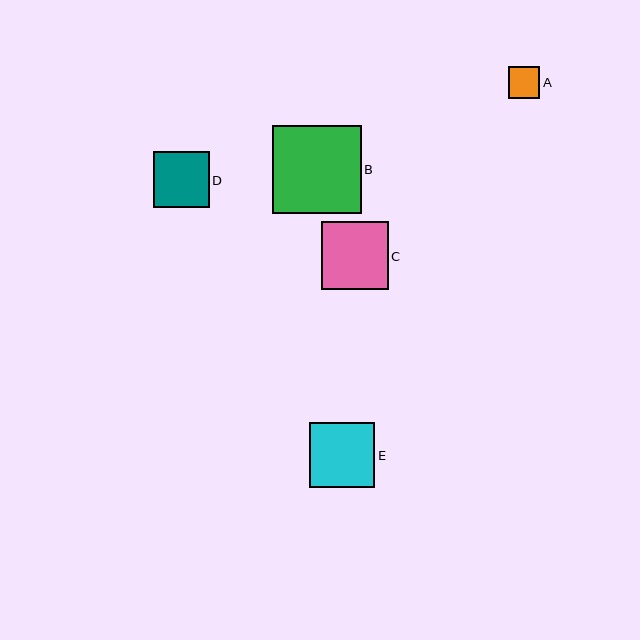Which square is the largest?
Square B is the largest with a size of approximately 89 pixels.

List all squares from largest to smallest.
From largest to smallest: B, C, E, D, A.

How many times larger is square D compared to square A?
Square D is approximately 1.8 times the size of square A.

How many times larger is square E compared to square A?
Square E is approximately 2.0 times the size of square A.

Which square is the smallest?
Square A is the smallest with a size of approximately 32 pixels.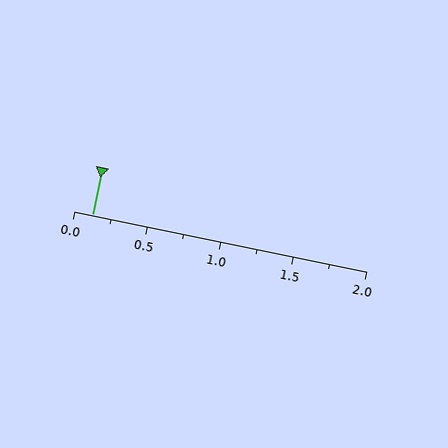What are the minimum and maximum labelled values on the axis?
The axis runs from 0.0 to 2.0.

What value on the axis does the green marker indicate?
The marker indicates approximately 0.12.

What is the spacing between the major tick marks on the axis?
The major ticks are spaced 0.5 apart.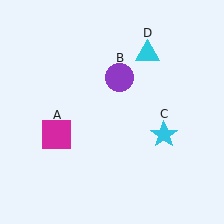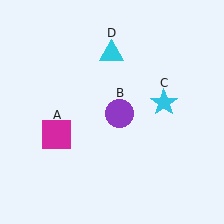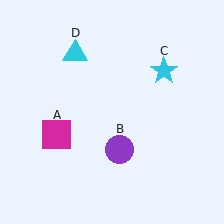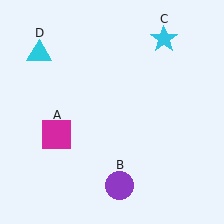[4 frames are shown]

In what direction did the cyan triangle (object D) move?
The cyan triangle (object D) moved left.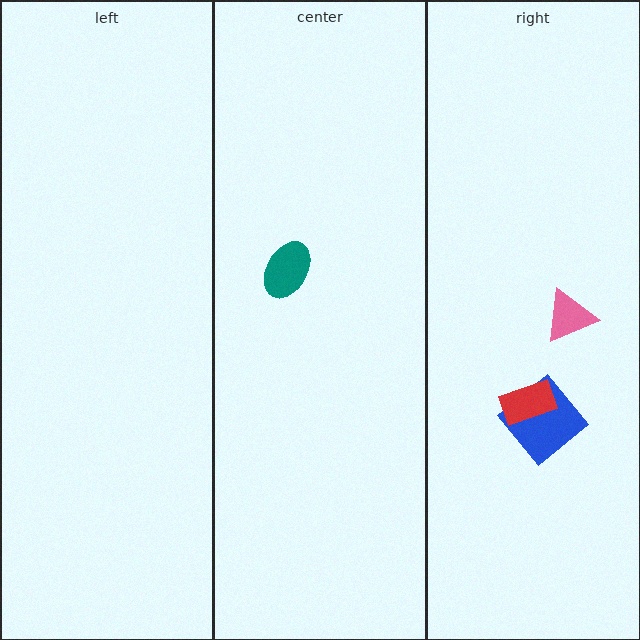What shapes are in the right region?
The blue diamond, the pink triangle, the red rectangle.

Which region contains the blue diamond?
The right region.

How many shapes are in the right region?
3.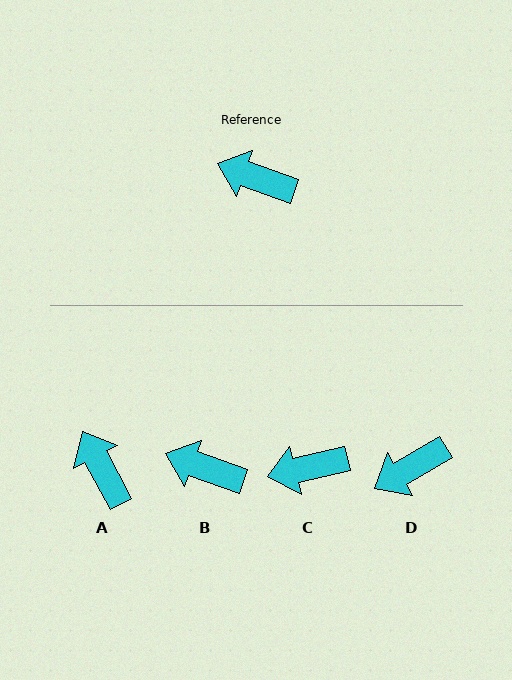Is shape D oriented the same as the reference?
No, it is off by about 50 degrees.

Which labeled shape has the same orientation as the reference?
B.